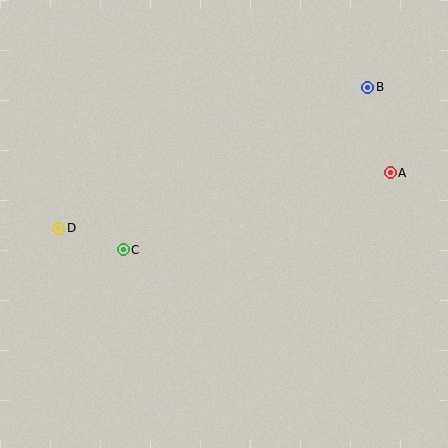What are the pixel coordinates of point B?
Point B is at (368, 87).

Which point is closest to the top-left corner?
Point D is closest to the top-left corner.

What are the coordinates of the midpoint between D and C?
The midpoint between D and C is at (91, 239).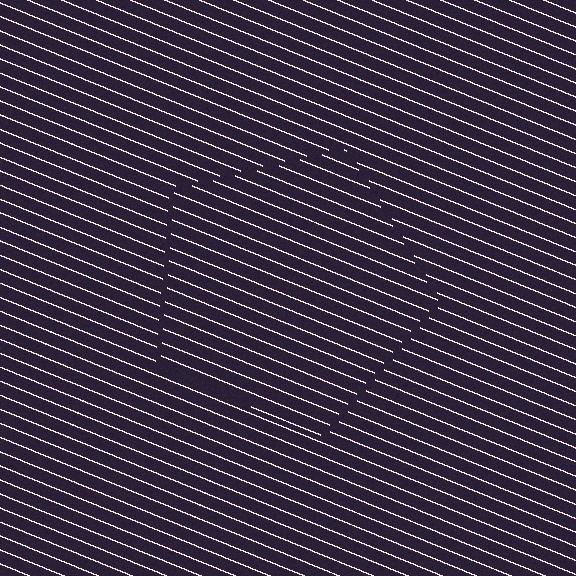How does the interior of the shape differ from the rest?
The interior of the shape contains the same grating, shifted by half a period — the contour is defined by the phase discontinuity where line-ends from the inner and outer gratings abut.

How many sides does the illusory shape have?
5 sides — the line-ends trace a pentagon.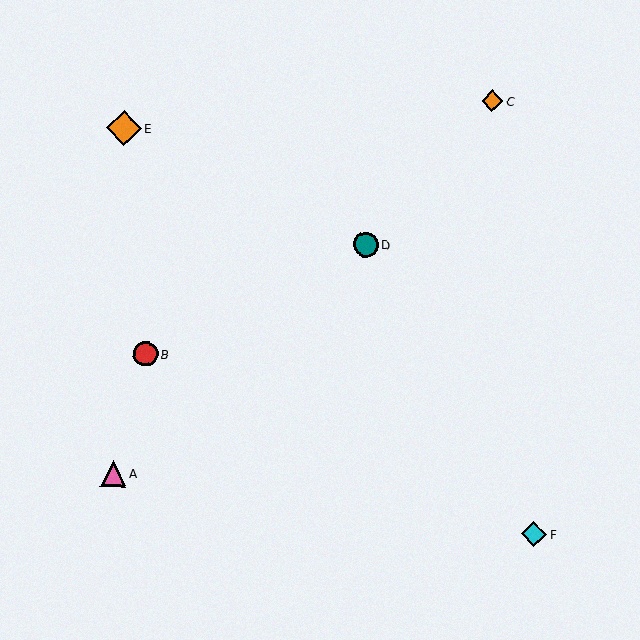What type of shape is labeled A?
Shape A is a pink triangle.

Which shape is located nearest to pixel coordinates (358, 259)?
The teal circle (labeled D) at (366, 244) is nearest to that location.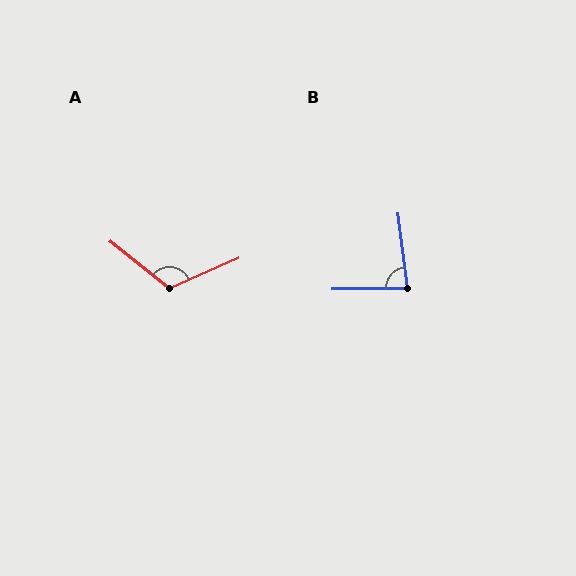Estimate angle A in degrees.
Approximately 117 degrees.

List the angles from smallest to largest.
B (83°), A (117°).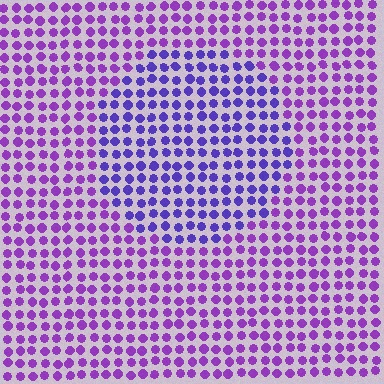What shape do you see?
I see a circle.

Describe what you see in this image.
The image is filled with small purple elements in a uniform arrangement. A circle-shaped region is visible where the elements are tinted to a slightly different hue, forming a subtle color boundary.